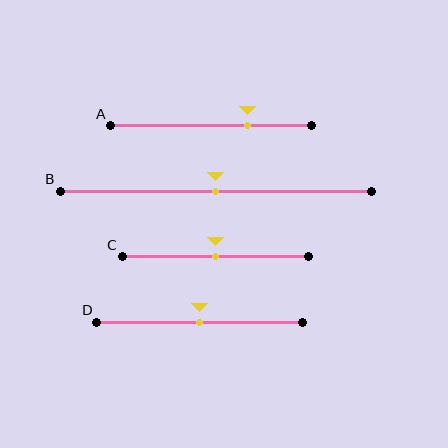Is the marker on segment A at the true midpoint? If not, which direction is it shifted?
No, the marker on segment A is shifted to the right by about 18% of the segment length.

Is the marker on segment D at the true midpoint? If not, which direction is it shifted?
Yes, the marker on segment D is at the true midpoint.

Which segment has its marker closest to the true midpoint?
Segment B has its marker closest to the true midpoint.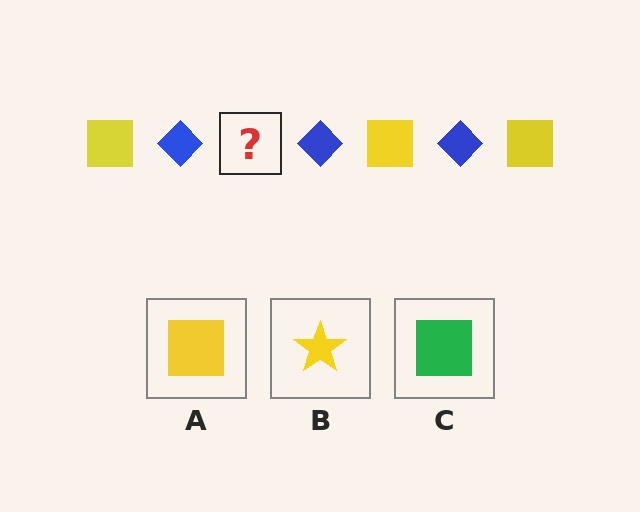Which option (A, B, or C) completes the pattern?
A.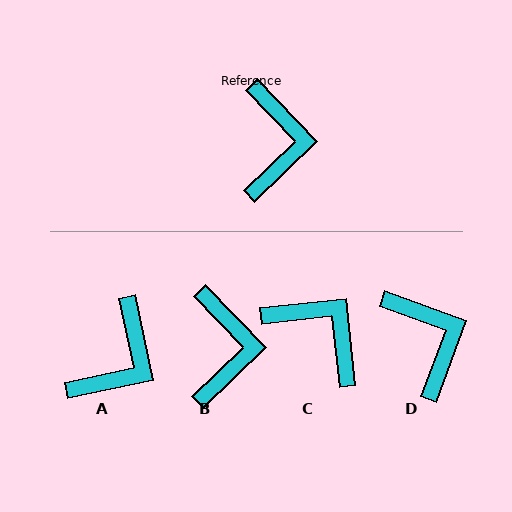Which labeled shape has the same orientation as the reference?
B.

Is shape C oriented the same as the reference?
No, it is off by about 52 degrees.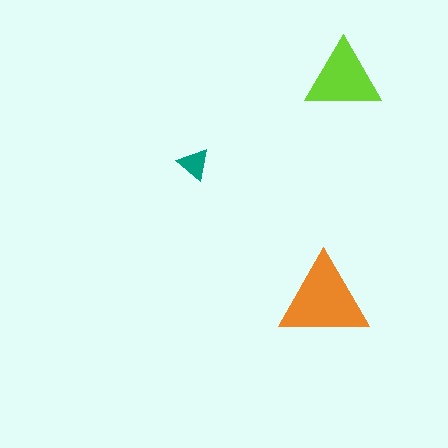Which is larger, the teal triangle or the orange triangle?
The orange one.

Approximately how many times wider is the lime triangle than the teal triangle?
About 2.5 times wider.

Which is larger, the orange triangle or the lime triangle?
The orange one.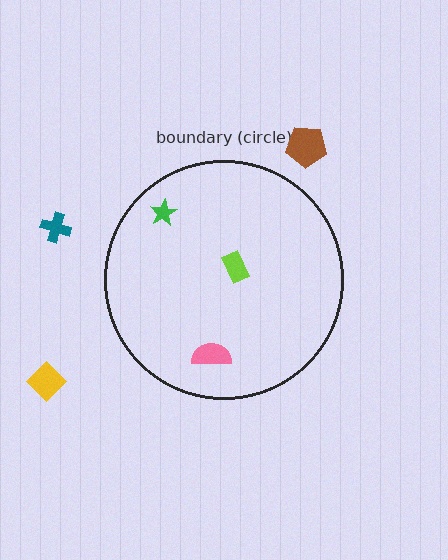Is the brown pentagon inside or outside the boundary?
Outside.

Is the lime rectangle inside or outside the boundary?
Inside.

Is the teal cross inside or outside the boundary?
Outside.